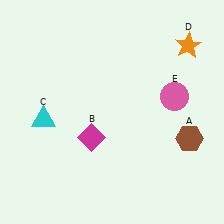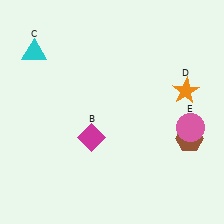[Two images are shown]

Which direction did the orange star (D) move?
The orange star (D) moved down.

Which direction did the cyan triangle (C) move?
The cyan triangle (C) moved up.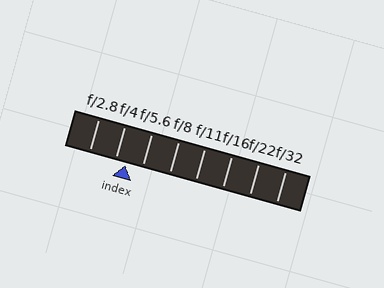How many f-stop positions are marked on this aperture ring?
There are 8 f-stop positions marked.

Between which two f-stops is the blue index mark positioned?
The index mark is between f/4 and f/5.6.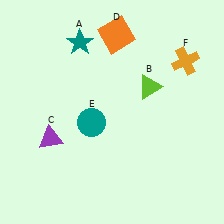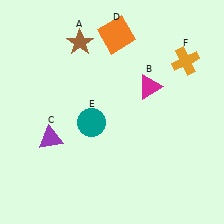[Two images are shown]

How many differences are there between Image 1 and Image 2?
There are 2 differences between the two images.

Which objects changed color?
A changed from teal to brown. B changed from lime to magenta.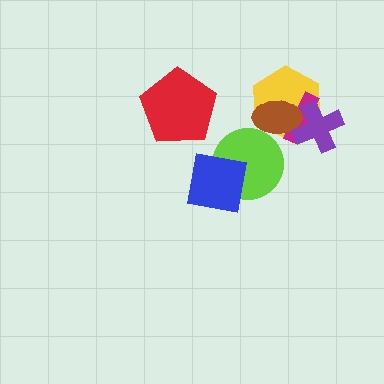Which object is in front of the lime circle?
The blue square is in front of the lime circle.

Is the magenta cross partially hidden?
Yes, it is partially covered by another shape.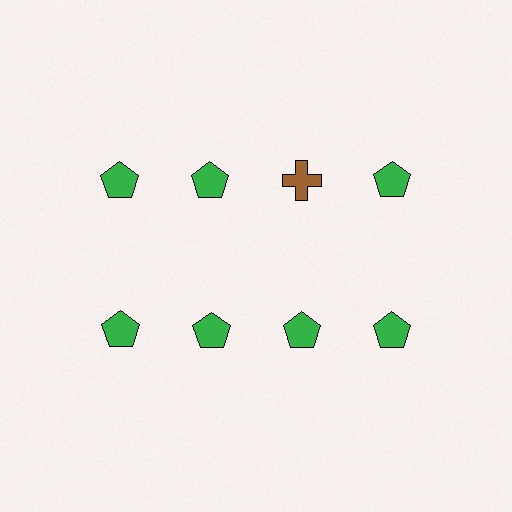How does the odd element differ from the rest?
It differs in both color (brown instead of green) and shape (cross instead of pentagon).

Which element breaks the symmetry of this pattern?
The brown cross in the top row, center column breaks the symmetry. All other shapes are green pentagons.